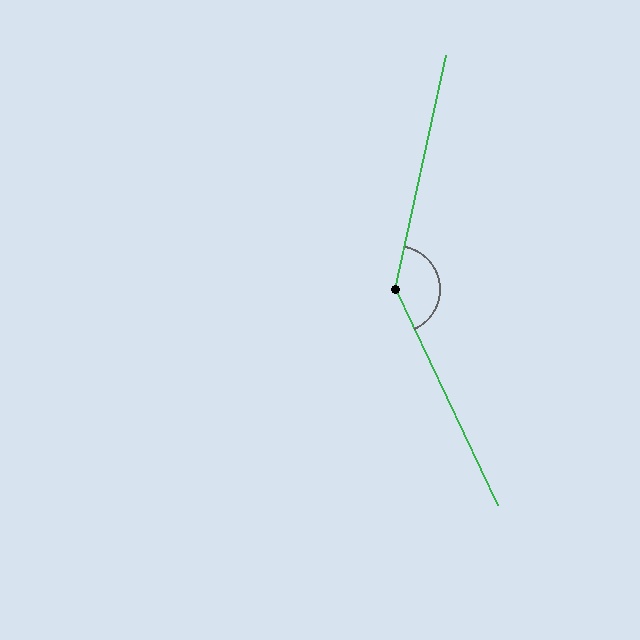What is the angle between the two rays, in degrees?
Approximately 142 degrees.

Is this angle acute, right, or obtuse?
It is obtuse.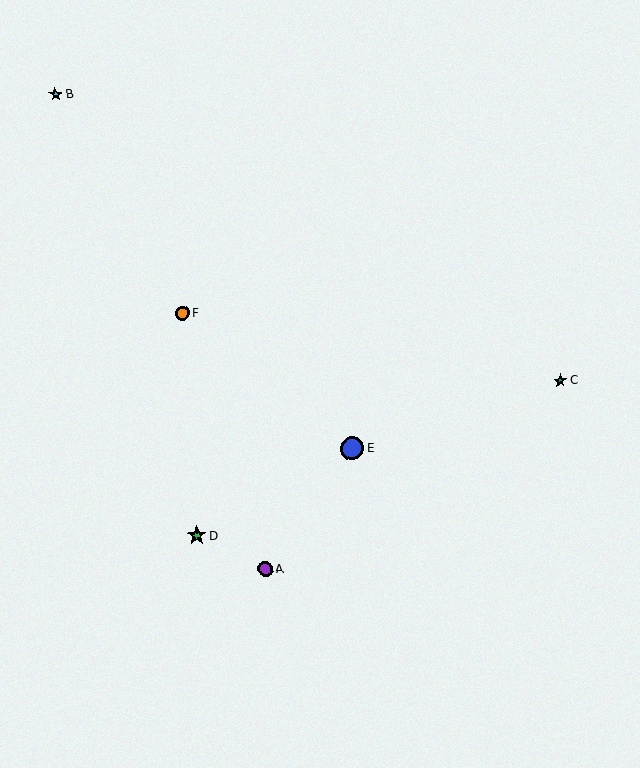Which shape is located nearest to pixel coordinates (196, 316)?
The orange circle (labeled F) at (182, 313) is nearest to that location.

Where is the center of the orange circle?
The center of the orange circle is at (182, 313).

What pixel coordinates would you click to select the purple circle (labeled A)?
Click at (265, 569) to select the purple circle A.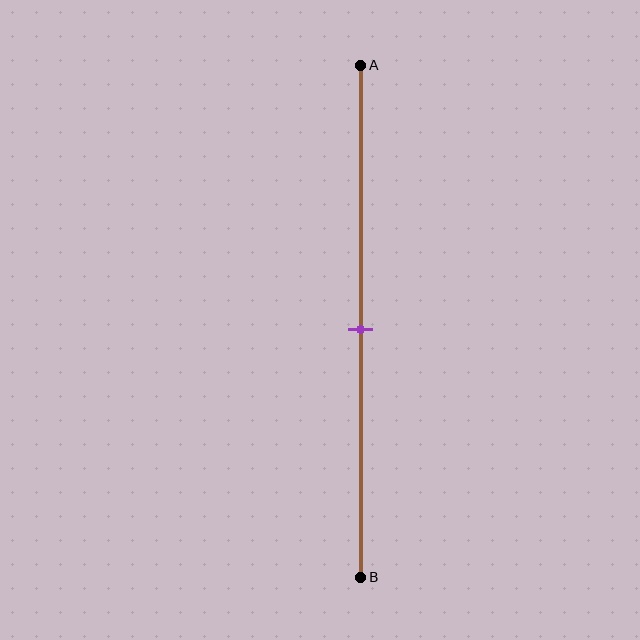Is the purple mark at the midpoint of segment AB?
Yes, the mark is approximately at the midpoint.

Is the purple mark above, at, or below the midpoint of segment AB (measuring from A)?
The purple mark is approximately at the midpoint of segment AB.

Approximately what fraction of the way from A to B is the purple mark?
The purple mark is approximately 50% of the way from A to B.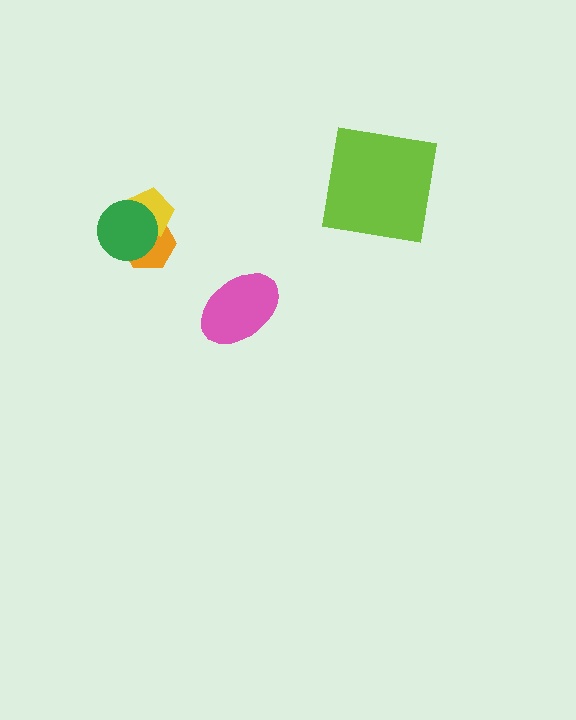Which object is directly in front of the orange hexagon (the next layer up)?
The yellow pentagon is directly in front of the orange hexagon.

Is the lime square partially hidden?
No, no other shape covers it.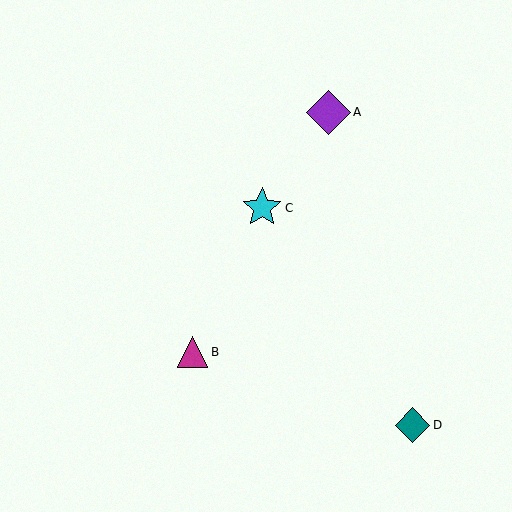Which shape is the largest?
The purple diamond (labeled A) is the largest.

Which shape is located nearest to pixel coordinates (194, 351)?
The magenta triangle (labeled B) at (193, 352) is nearest to that location.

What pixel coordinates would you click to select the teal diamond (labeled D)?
Click at (412, 425) to select the teal diamond D.